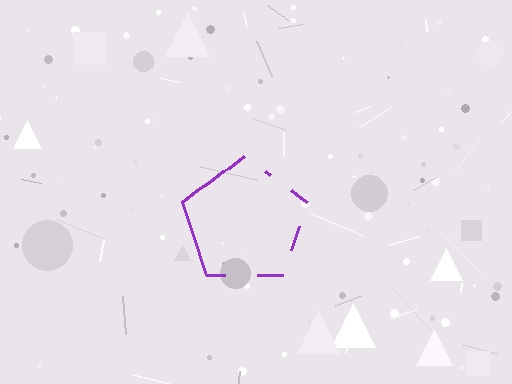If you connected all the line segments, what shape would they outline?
They would outline a pentagon.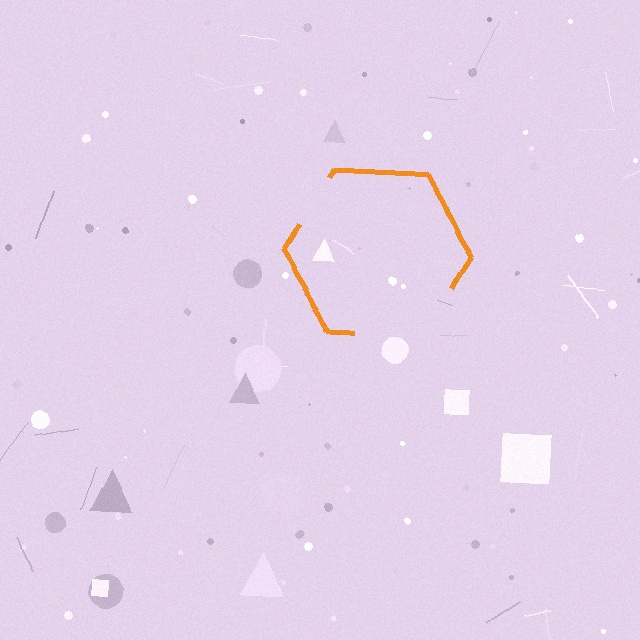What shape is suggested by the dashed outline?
The dashed outline suggests a hexagon.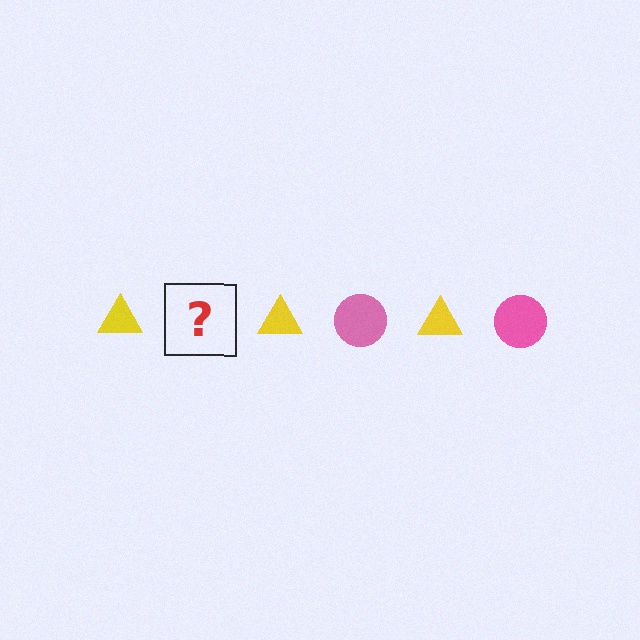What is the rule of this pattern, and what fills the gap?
The rule is that the pattern alternates between yellow triangle and pink circle. The gap should be filled with a pink circle.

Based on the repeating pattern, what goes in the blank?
The blank should be a pink circle.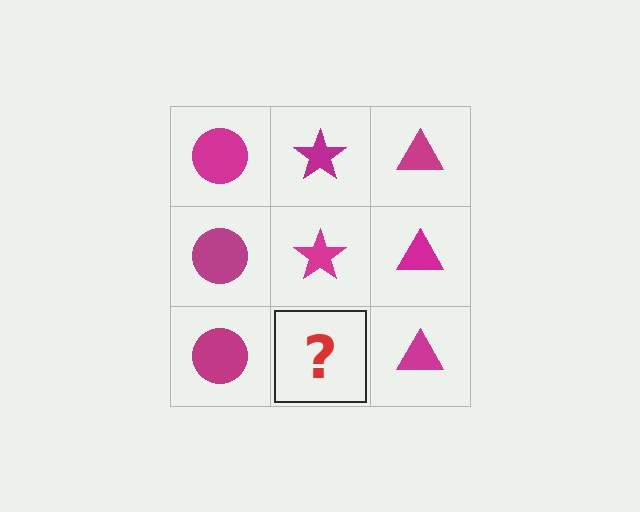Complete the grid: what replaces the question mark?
The question mark should be replaced with a magenta star.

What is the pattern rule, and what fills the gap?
The rule is that each column has a consistent shape. The gap should be filled with a magenta star.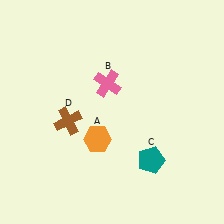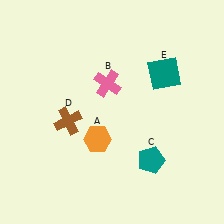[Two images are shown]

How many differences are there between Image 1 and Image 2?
There is 1 difference between the two images.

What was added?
A teal square (E) was added in Image 2.